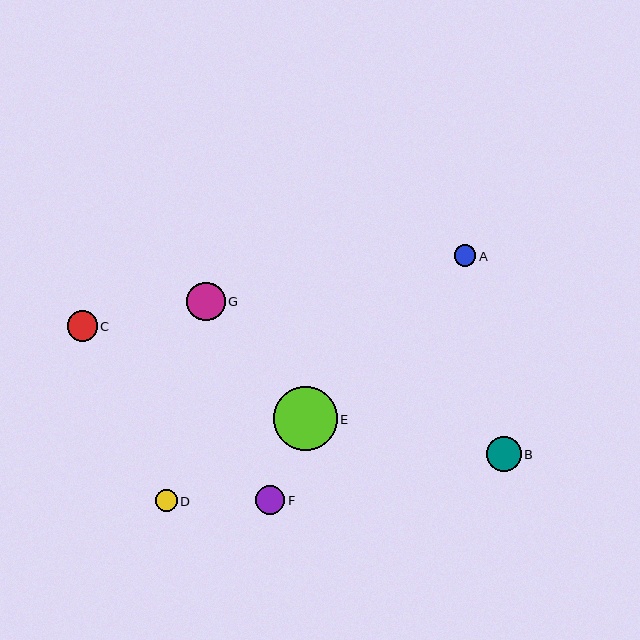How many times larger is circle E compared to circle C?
Circle E is approximately 2.1 times the size of circle C.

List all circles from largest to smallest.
From largest to smallest: E, G, B, C, F, D, A.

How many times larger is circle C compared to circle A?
Circle C is approximately 1.4 times the size of circle A.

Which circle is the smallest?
Circle A is the smallest with a size of approximately 21 pixels.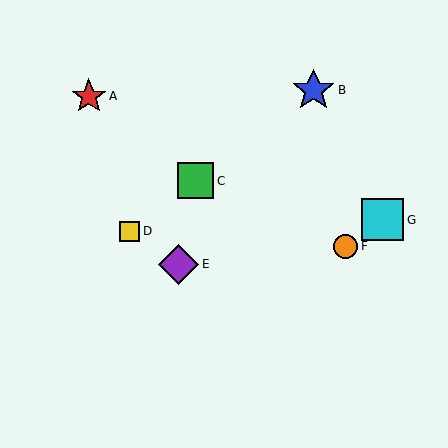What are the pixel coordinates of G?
Object G is at (383, 220).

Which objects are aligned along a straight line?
Objects B, C, D are aligned along a straight line.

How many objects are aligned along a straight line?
3 objects (B, C, D) are aligned along a straight line.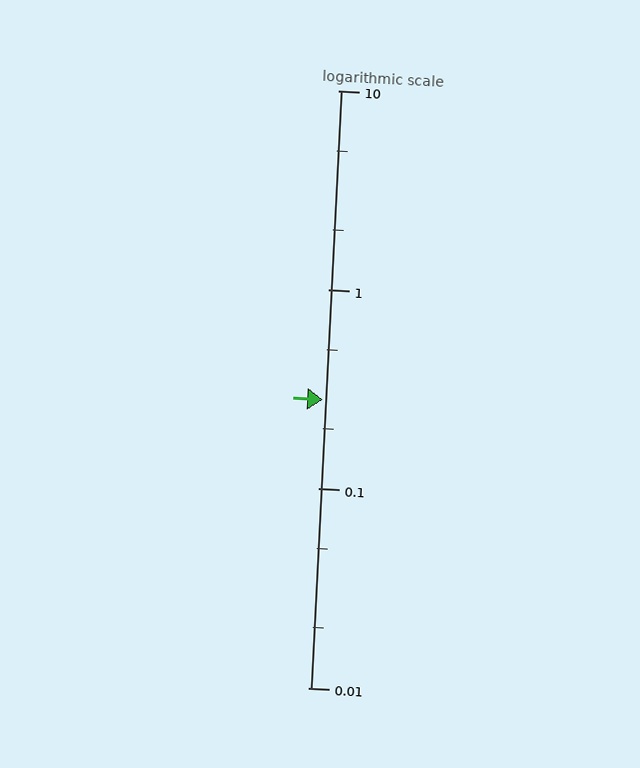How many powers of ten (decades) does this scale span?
The scale spans 3 decades, from 0.01 to 10.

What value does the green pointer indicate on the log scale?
The pointer indicates approximately 0.28.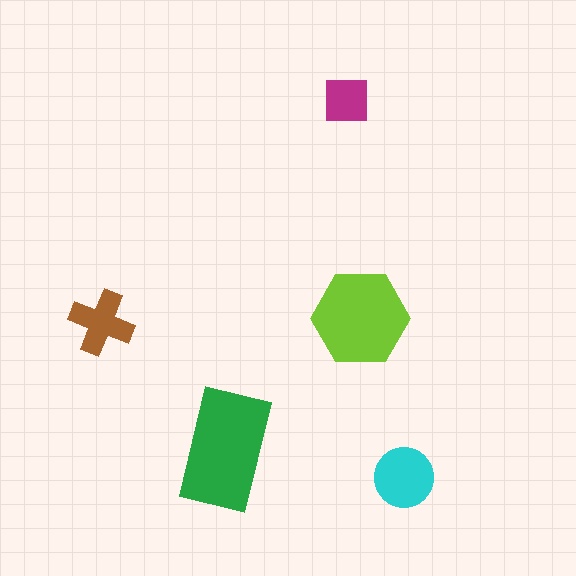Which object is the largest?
The green rectangle.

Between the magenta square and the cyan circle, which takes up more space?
The cyan circle.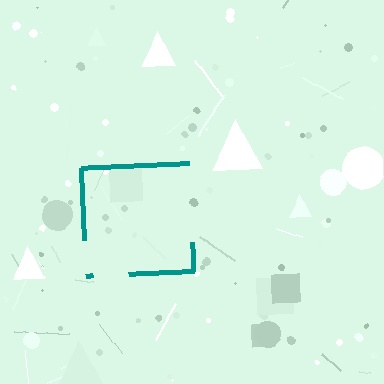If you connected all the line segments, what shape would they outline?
They would outline a square.